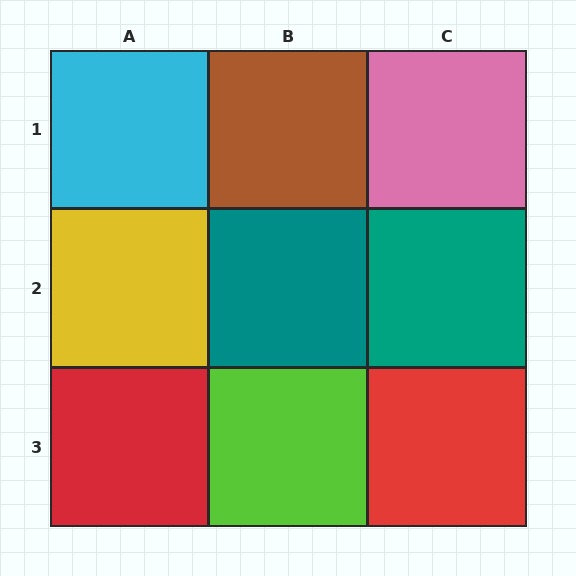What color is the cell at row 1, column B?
Brown.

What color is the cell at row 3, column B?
Lime.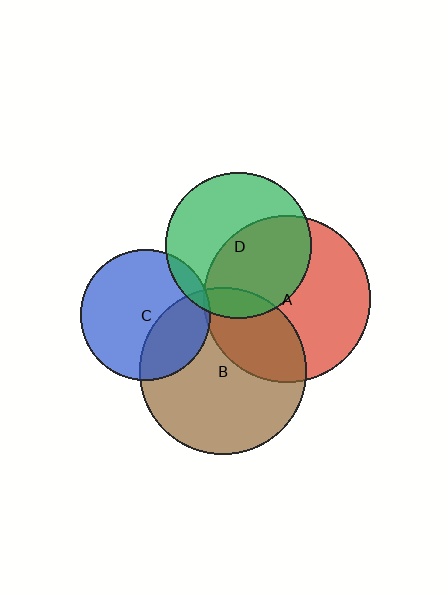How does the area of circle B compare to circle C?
Approximately 1.6 times.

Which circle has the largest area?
Circle B (brown).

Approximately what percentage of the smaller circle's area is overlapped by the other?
Approximately 5%.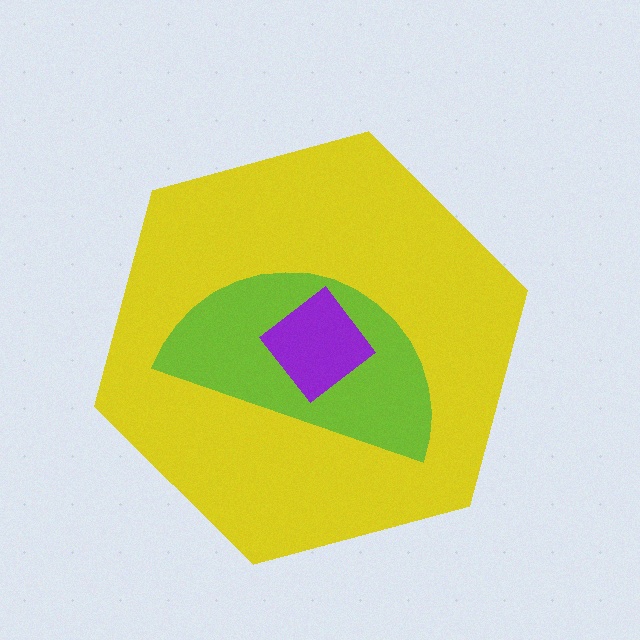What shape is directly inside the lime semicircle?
The purple diamond.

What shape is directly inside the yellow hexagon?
The lime semicircle.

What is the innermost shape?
The purple diamond.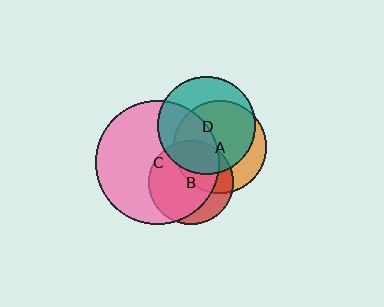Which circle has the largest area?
Circle C (pink).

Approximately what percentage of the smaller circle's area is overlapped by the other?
Approximately 75%.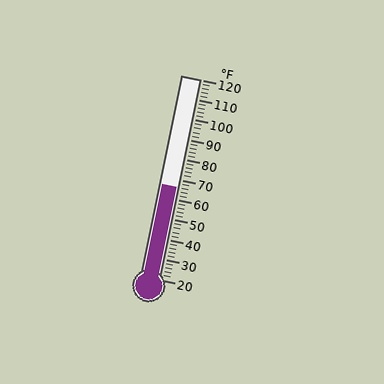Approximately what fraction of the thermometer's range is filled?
The thermometer is filled to approximately 45% of its range.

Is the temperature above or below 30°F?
The temperature is above 30°F.